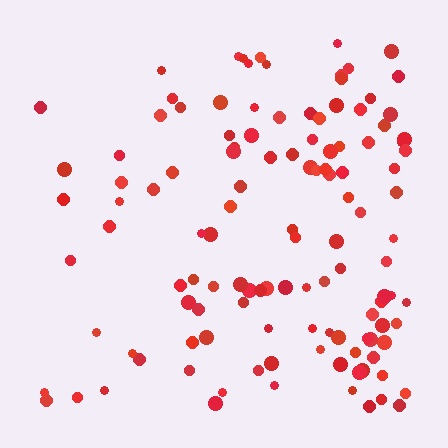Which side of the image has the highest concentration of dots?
The right.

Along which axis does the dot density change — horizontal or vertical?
Horizontal.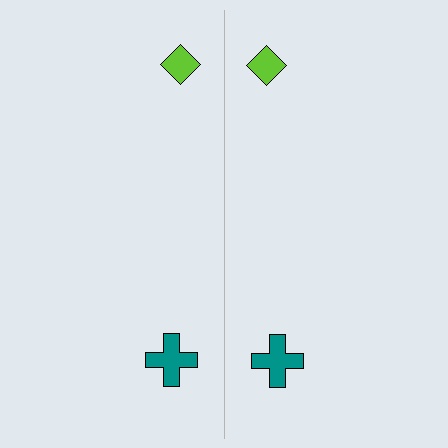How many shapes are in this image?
There are 4 shapes in this image.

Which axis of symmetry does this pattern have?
The pattern has a vertical axis of symmetry running through the center of the image.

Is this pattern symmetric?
Yes, this pattern has bilateral (reflection) symmetry.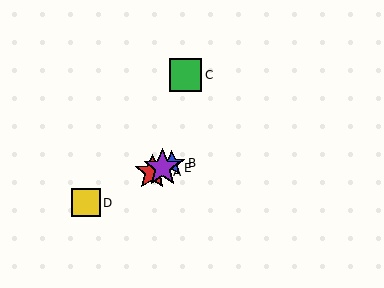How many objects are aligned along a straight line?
4 objects (A, B, D, E) are aligned along a straight line.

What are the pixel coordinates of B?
Object B is at (172, 163).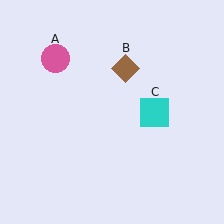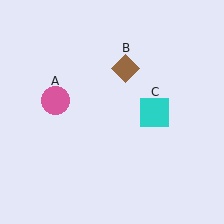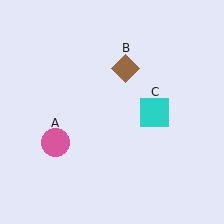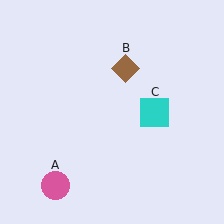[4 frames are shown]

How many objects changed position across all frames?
1 object changed position: pink circle (object A).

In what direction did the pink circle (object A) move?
The pink circle (object A) moved down.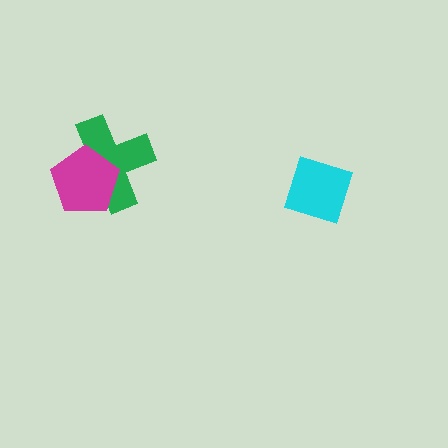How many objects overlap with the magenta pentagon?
1 object overlaps with the magenta pentagon.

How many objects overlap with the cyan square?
0 objects overlap with the cyan square.